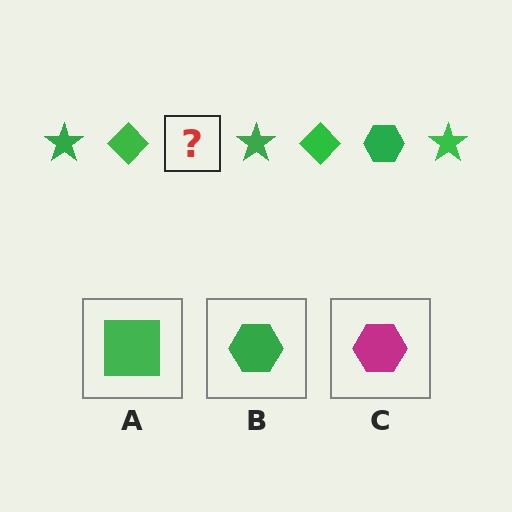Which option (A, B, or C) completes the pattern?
B.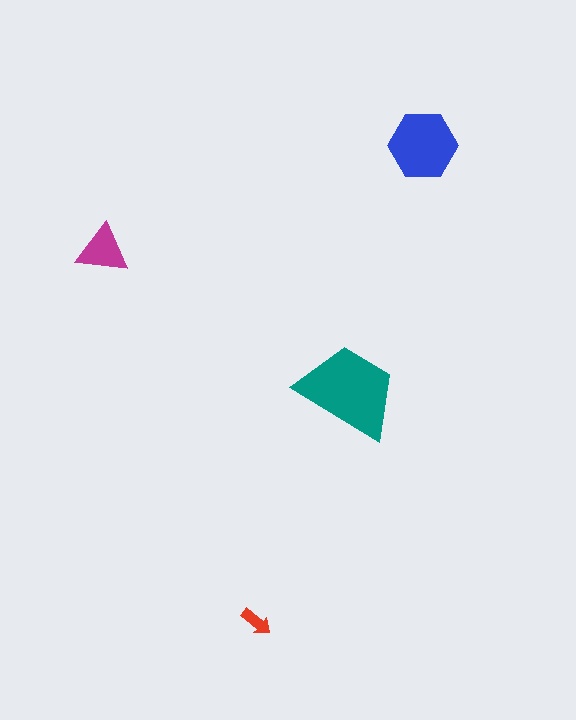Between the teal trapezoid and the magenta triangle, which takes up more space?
The teal trapezoid.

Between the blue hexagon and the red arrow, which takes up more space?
The blue hexagon.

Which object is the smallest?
The red arrow.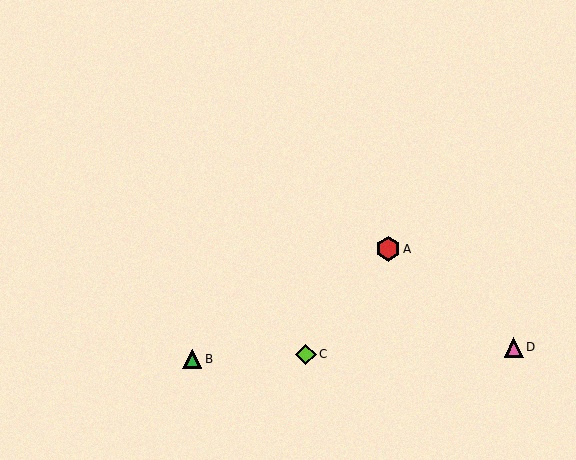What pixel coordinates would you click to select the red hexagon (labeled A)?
Click at (388, 249) to select the red hexagon A.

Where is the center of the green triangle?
The center of the green triangle is at (192, 359).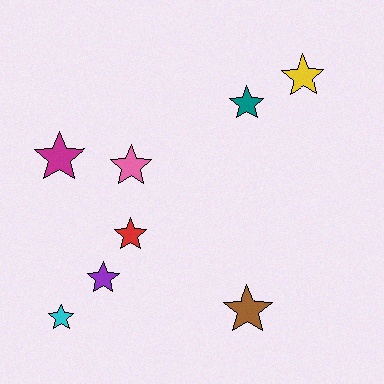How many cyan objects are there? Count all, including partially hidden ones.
There is 1 cyan object.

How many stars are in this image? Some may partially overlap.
There are 8 stars.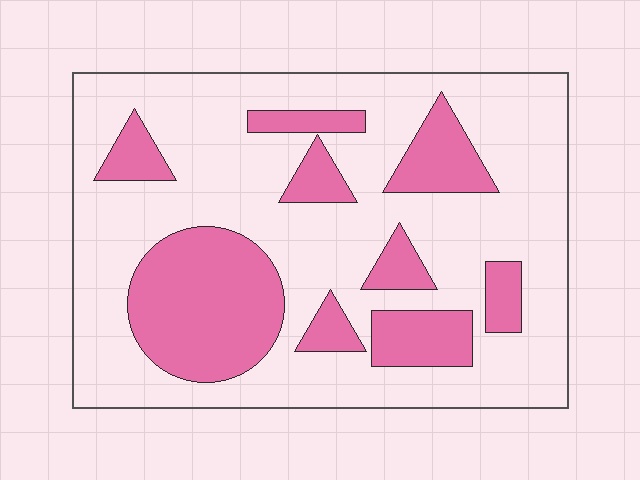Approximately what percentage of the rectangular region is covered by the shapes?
Approximately 30%.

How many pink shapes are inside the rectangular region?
9.